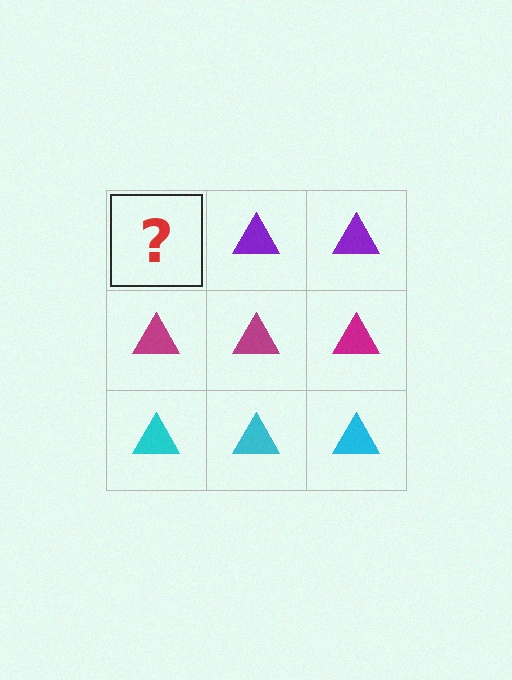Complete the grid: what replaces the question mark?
The question mark should be replaced with a purple triangle.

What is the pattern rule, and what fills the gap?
The rule is that each row has a consistent color. The gap should be filled with a purple triangle.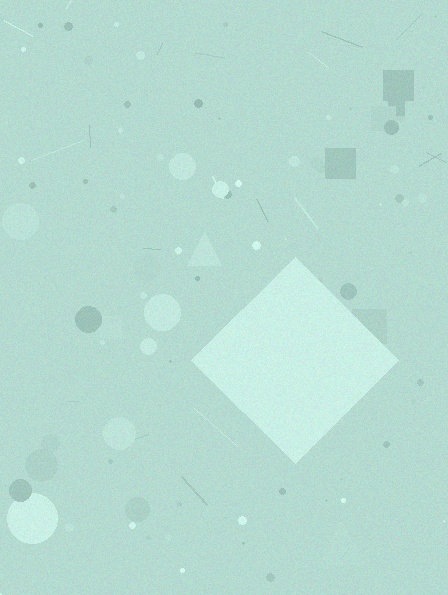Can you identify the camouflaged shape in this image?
The camouflaged shape is a diamond.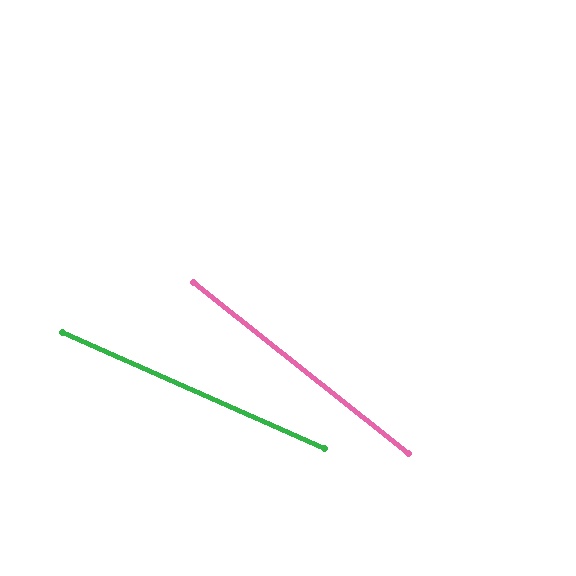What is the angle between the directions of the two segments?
Approximately 15 degrees.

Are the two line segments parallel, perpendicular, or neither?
Neither parallel nor perpendicular — they differ by about 15°.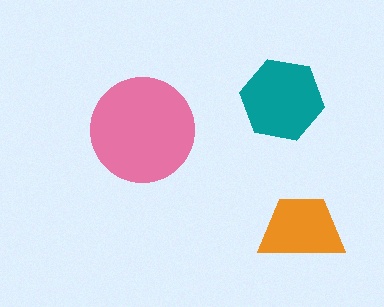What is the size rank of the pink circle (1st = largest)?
1st.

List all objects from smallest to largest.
The orange trapezoid, the teal hexagon, the pink circle.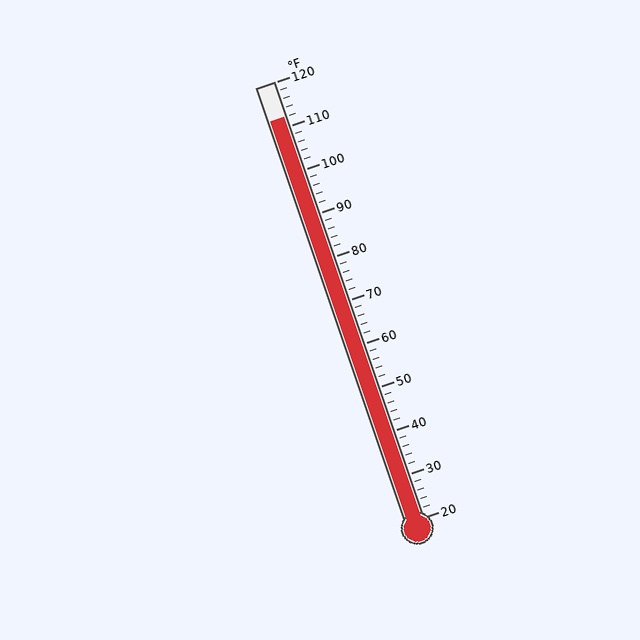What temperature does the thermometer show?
The thermometer shows approximately 112°F.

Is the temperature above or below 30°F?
The temperature is above 30°F.